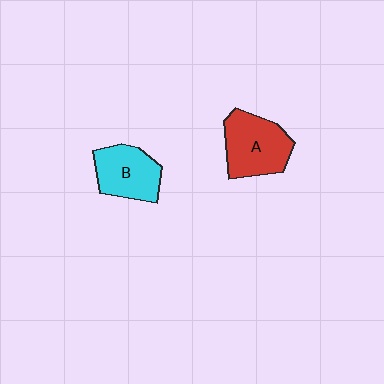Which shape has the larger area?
Shape A (red).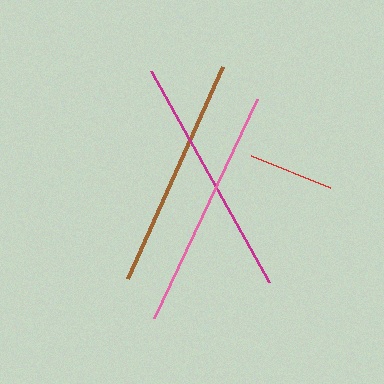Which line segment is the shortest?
The red line is the shortest at approximately 85 pixels.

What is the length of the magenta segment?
The magenta segment is approximately 241 pixels long.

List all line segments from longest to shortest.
From longest to shortest: pink, magenta, brown, red.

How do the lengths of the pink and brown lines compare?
The pink and brown lines are approximately the same length.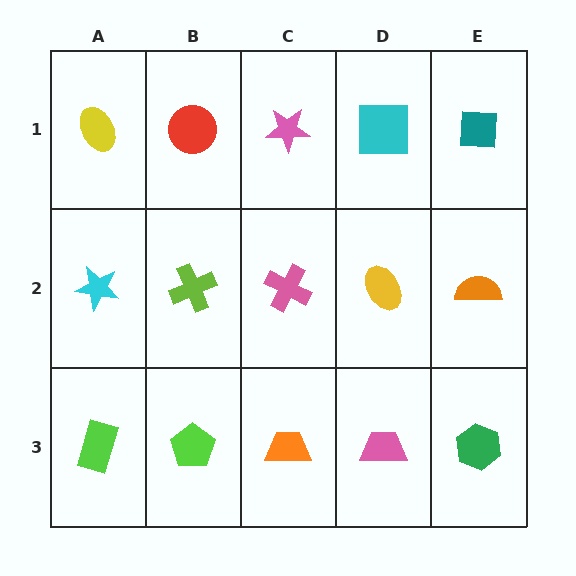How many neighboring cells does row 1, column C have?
3.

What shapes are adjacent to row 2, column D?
A cyan square (row 1, column D), a pink trapezoid (row 3, column D), a pink cross (row 2, column C), an orange semicircle (row 2, column E).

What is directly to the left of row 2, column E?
A yellow ellipse.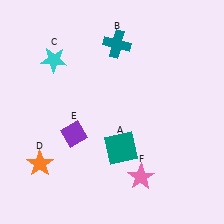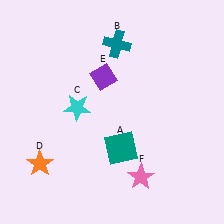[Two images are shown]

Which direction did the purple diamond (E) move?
The purple diamond (E) moved up.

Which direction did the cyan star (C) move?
The cyan star (C) moved down.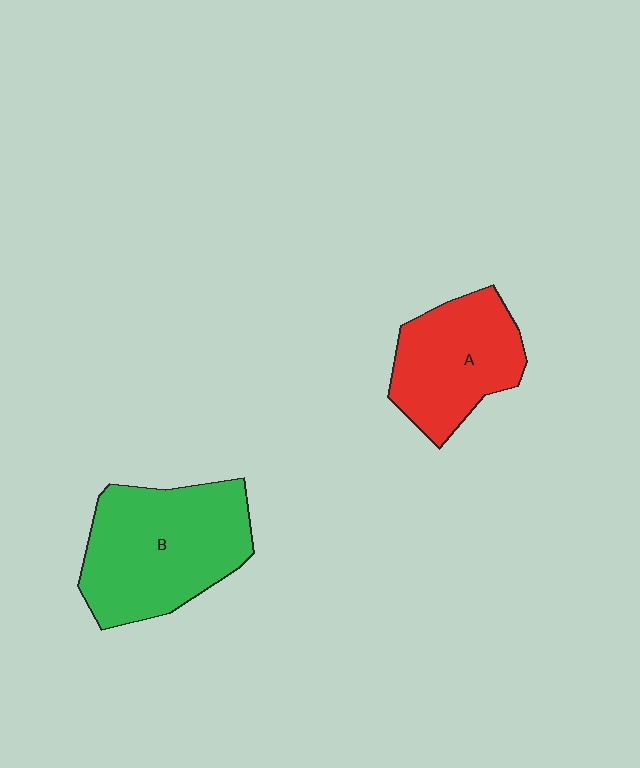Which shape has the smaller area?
Shape A (red).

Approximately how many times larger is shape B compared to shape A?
Approximately 1.4 times.